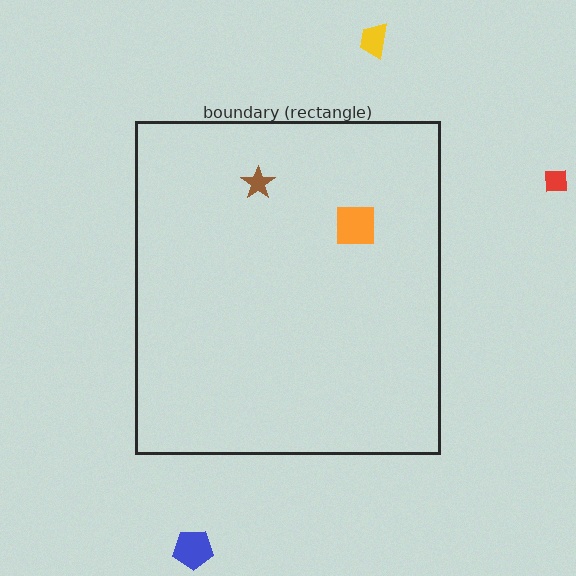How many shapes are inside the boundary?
2 inside, 3 outside.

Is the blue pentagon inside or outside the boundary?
Outside.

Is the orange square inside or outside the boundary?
Inside.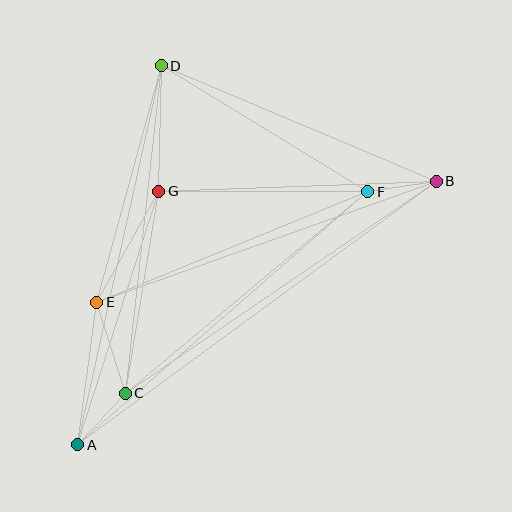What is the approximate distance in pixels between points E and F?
The distance between E and F is approximately 293 pixels.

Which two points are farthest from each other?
Points A and B are farthest from each other.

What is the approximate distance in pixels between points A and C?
The distance between A and C is approximately 70 pixels.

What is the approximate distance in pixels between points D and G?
The distance between D and G is approximately 125 pixels.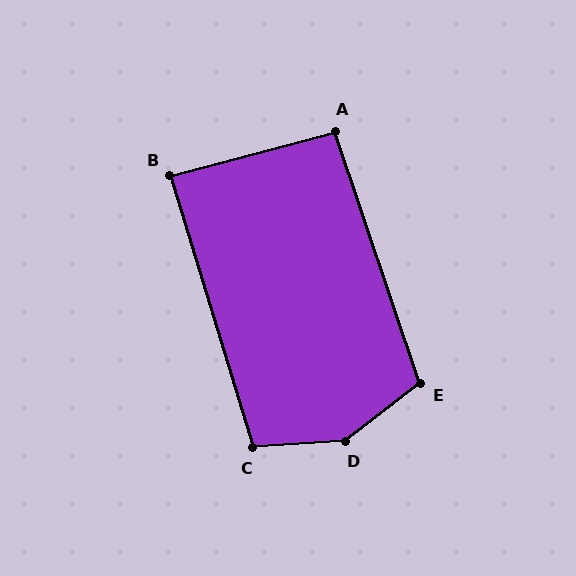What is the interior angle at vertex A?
Approximately 94 degrees (approximately right).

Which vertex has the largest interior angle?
D, at approximately 147 degrees.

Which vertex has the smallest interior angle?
B, at approximately 88 degrees.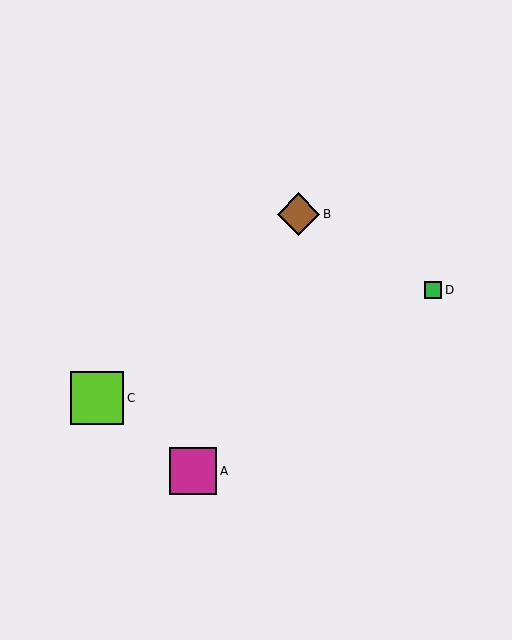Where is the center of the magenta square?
The center of the magenta square is at (193, 471).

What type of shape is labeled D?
Shape D is a green square.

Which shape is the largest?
The lime square (labeled C) is the largest.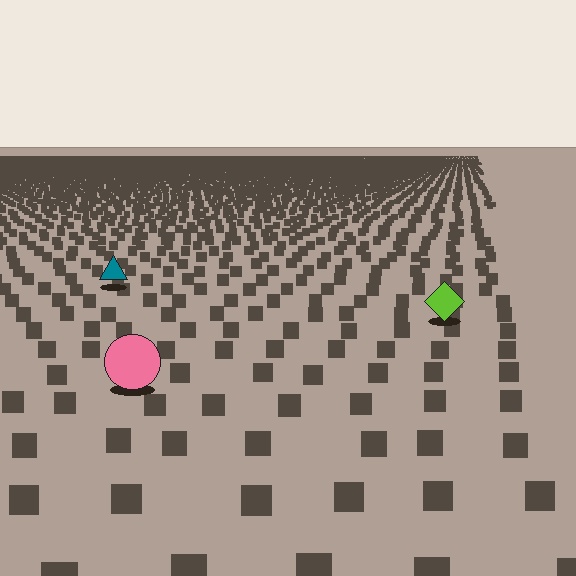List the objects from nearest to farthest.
From nearest to farthest: the pink circle, the lime diamond, the teal triangle.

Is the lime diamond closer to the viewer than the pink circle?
No. The pink circle is closer — you can tell from the texture gradient: the ground texture is coarser near it.